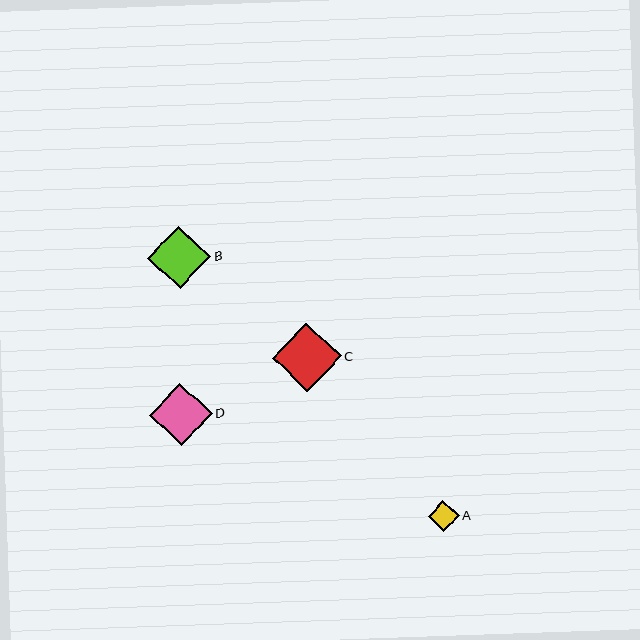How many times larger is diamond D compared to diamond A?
Diamond D is approximately 2.0 times the size of diamond A.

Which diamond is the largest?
Diamond C is the largest with a size of approximately 68 pixels.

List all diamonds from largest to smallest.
From largest to smallest: C, B, D, A.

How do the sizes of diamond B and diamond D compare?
Diamond B and diamond D are approximately the same size.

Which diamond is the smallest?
Diamond A is the smallest with a size of approximately 31 pixels.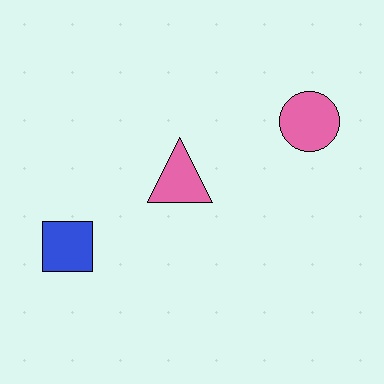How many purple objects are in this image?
There are no purple objects.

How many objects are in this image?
There are 3 objects.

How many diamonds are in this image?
There are no diamonds.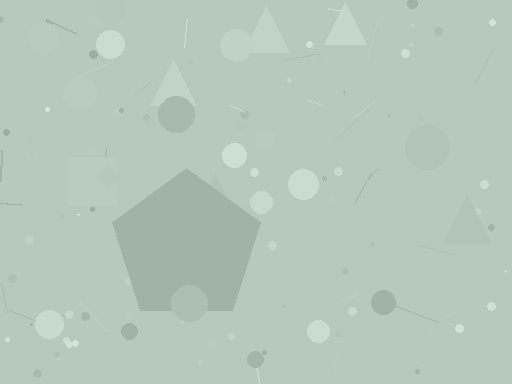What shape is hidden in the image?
A pentagon is hidden in the image.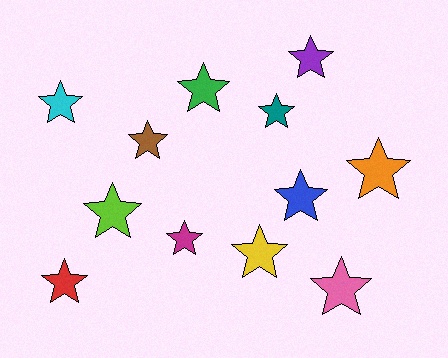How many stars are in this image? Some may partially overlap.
There are 12 stars.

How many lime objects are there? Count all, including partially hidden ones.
There is 1 lime object.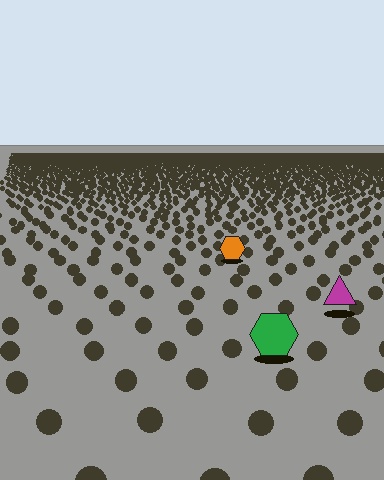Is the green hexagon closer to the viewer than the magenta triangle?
Yes. The green hexagon is closer — you can tell from the texture gradient: the ground texture is coarser near it.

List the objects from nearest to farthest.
From nearest to farthest: the green hexagon, the magenta triangle, the orange hexagon.